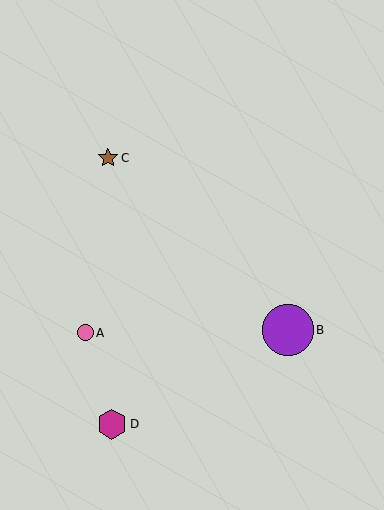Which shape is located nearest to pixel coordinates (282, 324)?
The purple circle (labeled B) at (288, 330) is nearest to that location.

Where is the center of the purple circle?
The center of the purple circle is at (288, 330).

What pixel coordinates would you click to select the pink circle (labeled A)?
Click at (86, 333) to select the pink circle A.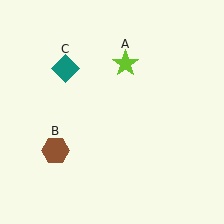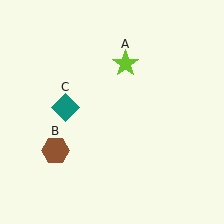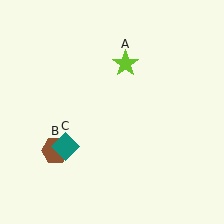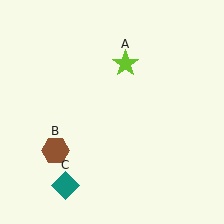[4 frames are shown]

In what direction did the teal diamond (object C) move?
The teal diamond (object C) moved down.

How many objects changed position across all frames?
1 object changed position: teal diamond (object C).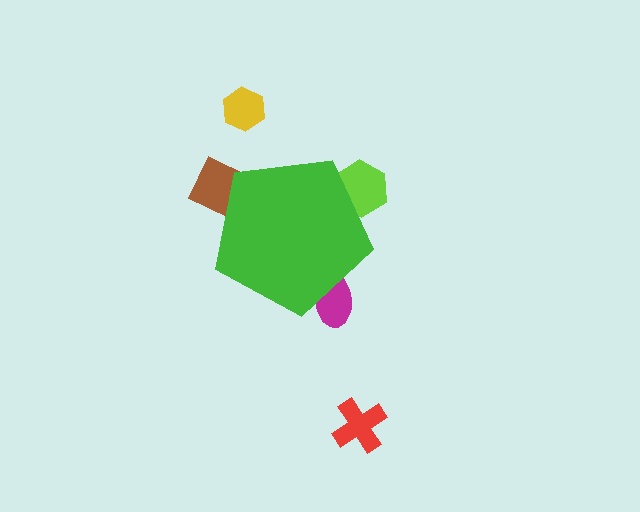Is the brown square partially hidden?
Yes, the brown square is partially hidden behind the green pentagon.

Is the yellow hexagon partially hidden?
No, the yellow hexagon is fully visible.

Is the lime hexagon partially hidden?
Yes, the lime hexagon is partially hidden behind the green pentagon.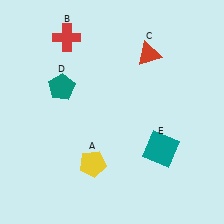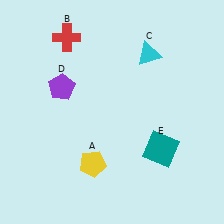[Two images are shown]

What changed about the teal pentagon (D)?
In Image 1, D is teal. In Image 2, it changed to purple.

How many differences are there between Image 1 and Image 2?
There are 2 differences between the two images.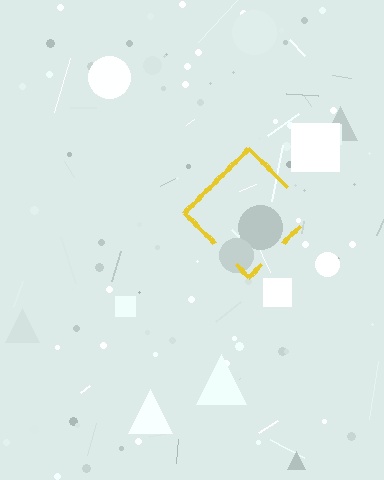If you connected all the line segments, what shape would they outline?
They would outline a diamond.